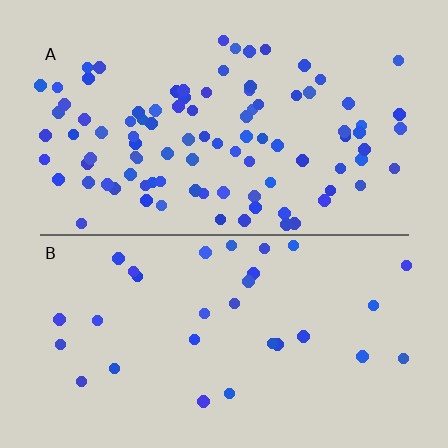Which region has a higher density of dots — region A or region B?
A (the top).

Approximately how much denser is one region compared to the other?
Approximately 3.1× — region A over region B.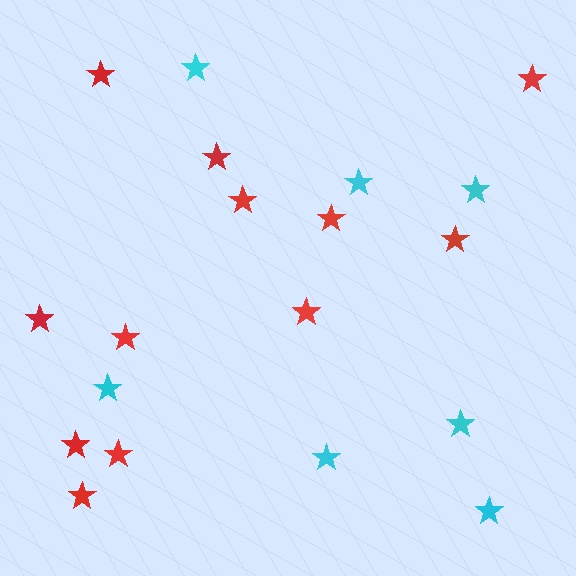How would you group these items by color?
There are 2 groups: one group of red stars (12) and one group of cyan stars (7).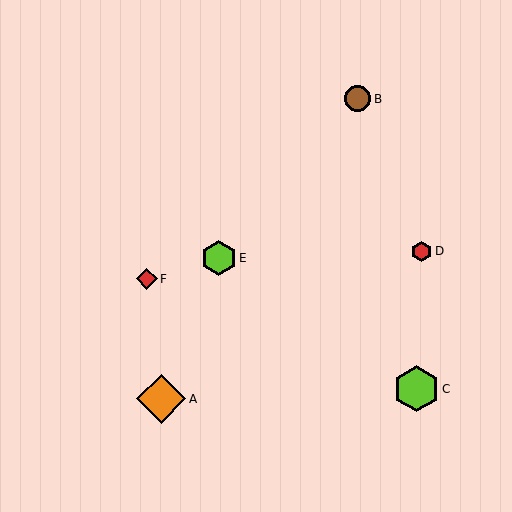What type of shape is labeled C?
Shape C is a lime hexagon.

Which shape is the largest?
The orange diamond (labeled A) is the largest.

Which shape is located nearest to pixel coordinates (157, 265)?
The red diamond (labeled F) at (147, 279) is nearest to that location.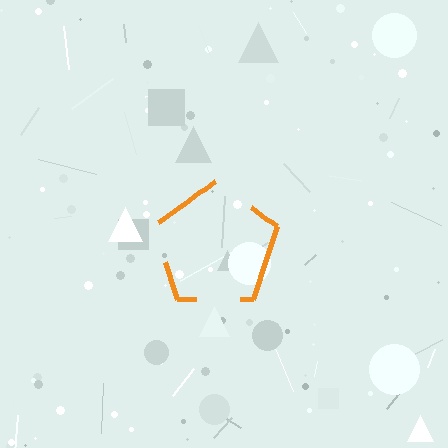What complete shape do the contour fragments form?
The contour fragments form a pentagon.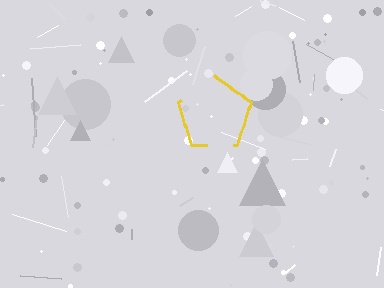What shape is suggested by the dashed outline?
The dashed outline suggests a pentagon.